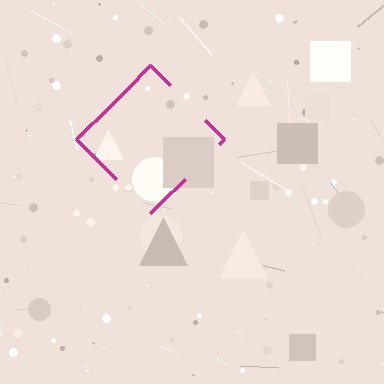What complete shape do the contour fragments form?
The contour fragments form a diamond.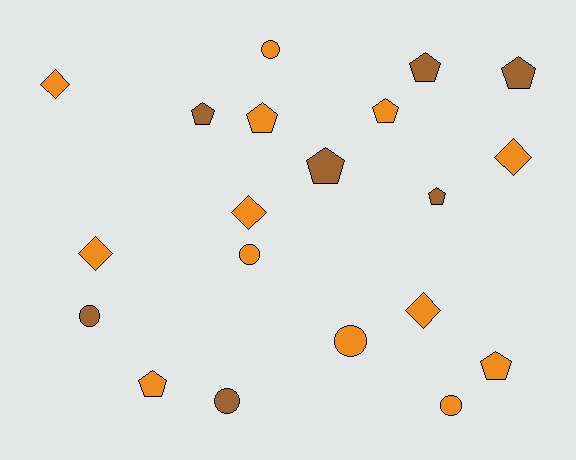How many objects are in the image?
There are 20 objects.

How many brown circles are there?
There are 2 brown circles.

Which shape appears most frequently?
Pentagon, with 9 objects.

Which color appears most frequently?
Orange, with 13 objects.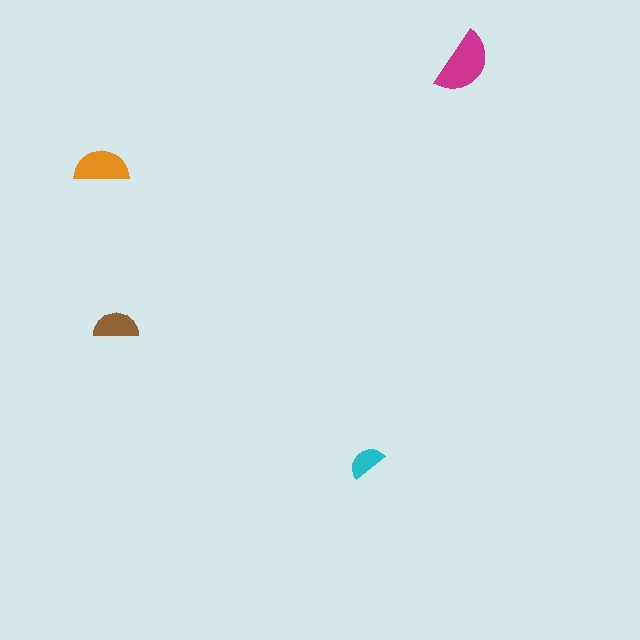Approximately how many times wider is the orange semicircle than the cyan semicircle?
About 1.5 times wider.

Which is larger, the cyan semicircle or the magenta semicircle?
The magenta one.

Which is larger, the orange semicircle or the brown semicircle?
The orange one.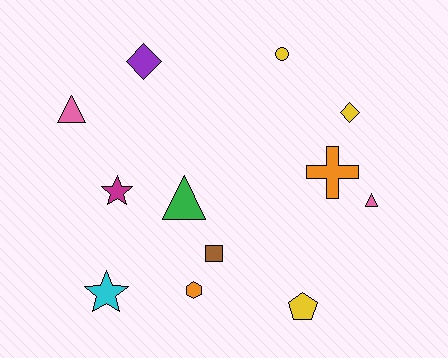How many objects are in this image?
There are 12 objects.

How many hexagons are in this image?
There is 1 hexagon.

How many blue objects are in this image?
There are no blue objects.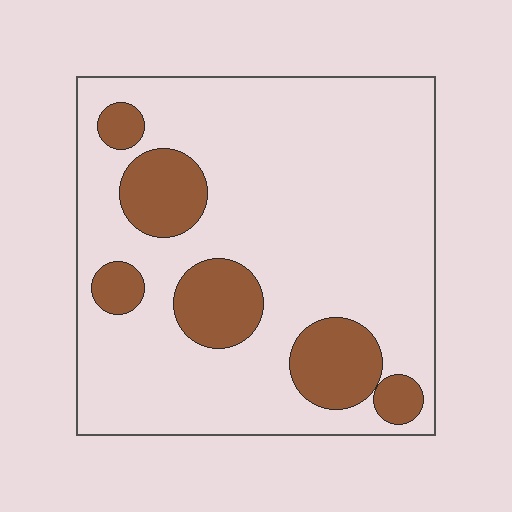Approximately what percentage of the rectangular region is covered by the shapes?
Approximately 20%.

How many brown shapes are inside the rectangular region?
6.